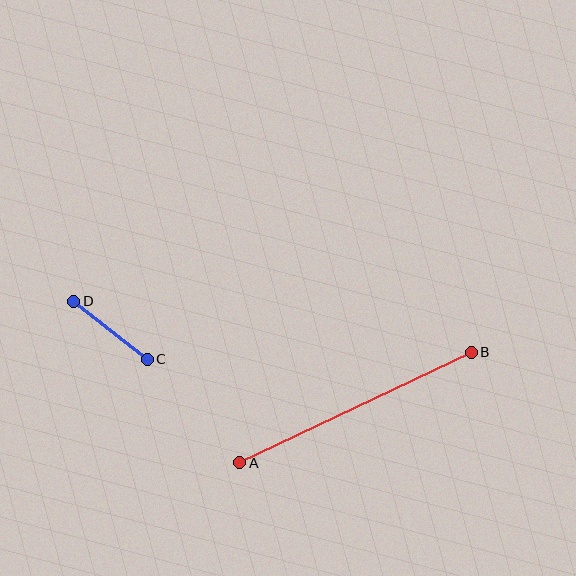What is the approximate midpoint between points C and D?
The midpoint is at approximately (110, 330) pixels.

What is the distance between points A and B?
The distance is approximately 256 pixels.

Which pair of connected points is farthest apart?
Points A and B are farthest apart.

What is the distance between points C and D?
The distance is approximately 94 pixels.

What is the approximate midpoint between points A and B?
The midpoint is at approximately (356, 407) pixels.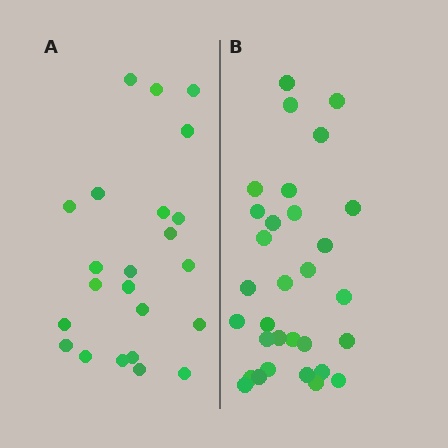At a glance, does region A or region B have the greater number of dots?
Region B (the right region) has more dots.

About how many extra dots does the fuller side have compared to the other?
Region B has roughly 8 or so more dots than region A.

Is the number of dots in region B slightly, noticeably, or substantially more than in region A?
Region B has noticeably more, but not dramatically so. The ratio is roughly 1.3 to 1.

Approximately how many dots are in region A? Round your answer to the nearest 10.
About 20 dots. (The exact count is 23, which rounds to 20.)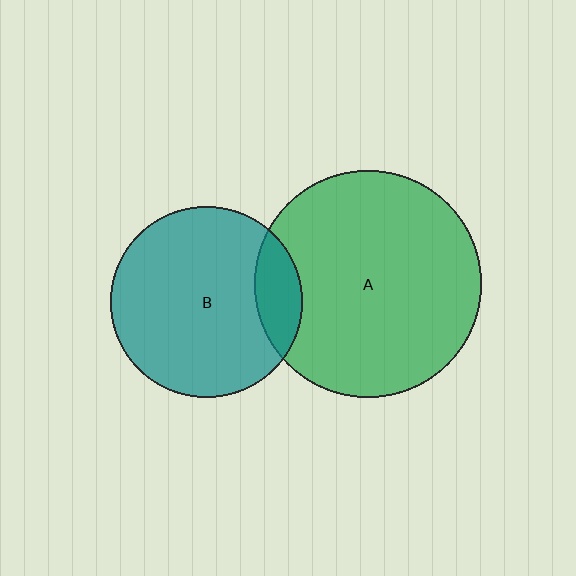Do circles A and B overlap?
Yes.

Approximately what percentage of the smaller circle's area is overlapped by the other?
Approximately 15%.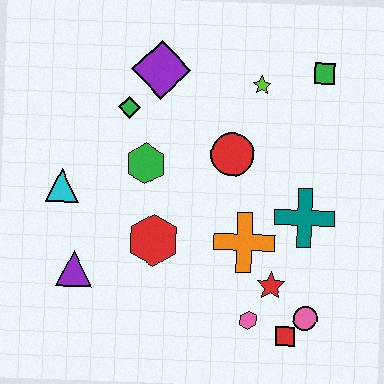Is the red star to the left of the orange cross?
No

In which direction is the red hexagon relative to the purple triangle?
The red hexagon is to the right of the purple triangle.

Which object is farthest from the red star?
The purple diamond is farthest from the red star.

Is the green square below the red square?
No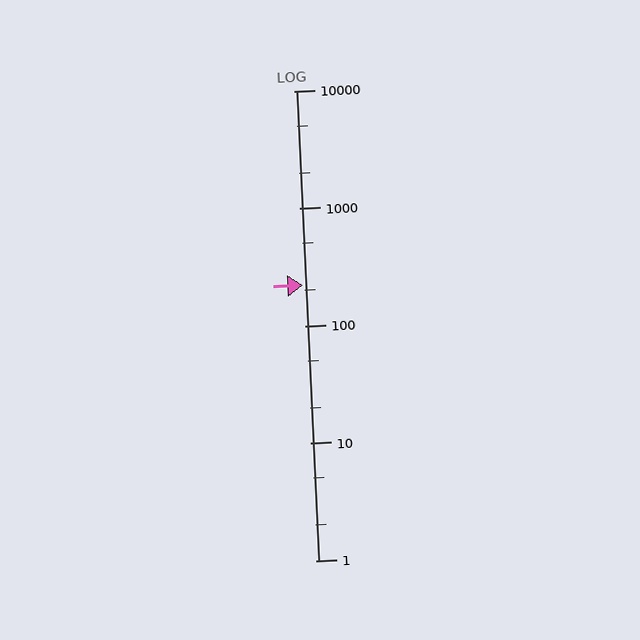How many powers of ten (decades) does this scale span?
The scale spans 4 decades, from 1 to 10000.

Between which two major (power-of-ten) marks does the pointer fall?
The pointer is between 100 and 1000.